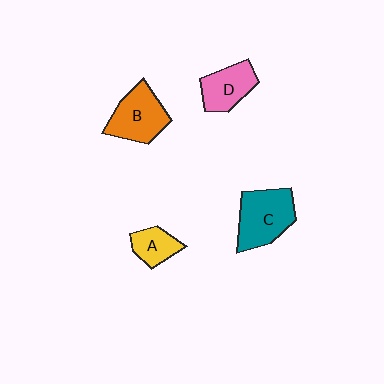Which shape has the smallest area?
Shape A (yellow).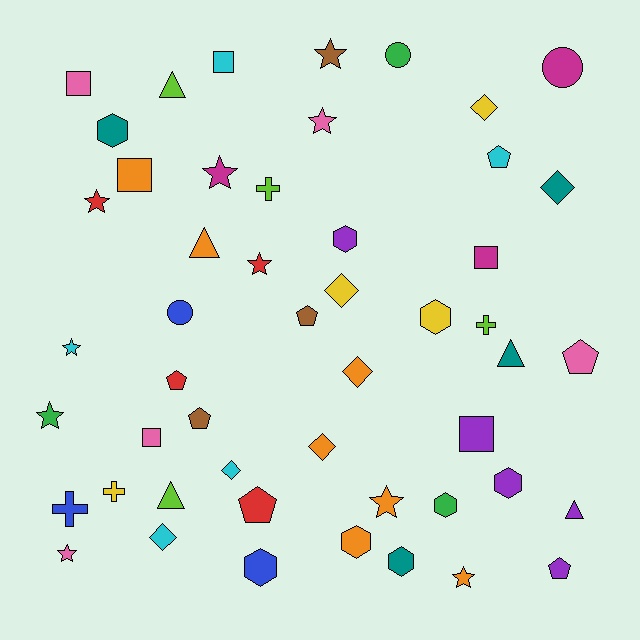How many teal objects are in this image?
There are 4 teal objects.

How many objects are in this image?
There are 50 objects.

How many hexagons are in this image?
There are 8 hexagons.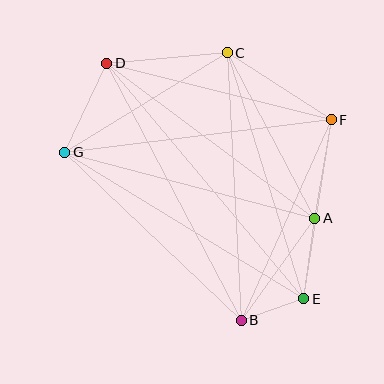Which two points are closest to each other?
Points B and E are closest to each other.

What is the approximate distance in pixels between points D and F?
The distance between D and F is approximately 231 pixels.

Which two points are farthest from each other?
Points D and E are farthest from each other.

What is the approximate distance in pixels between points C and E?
The distance between C and E is approximately 258 pixels.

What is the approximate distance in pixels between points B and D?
The distance between B and D is approximately 290 pixels.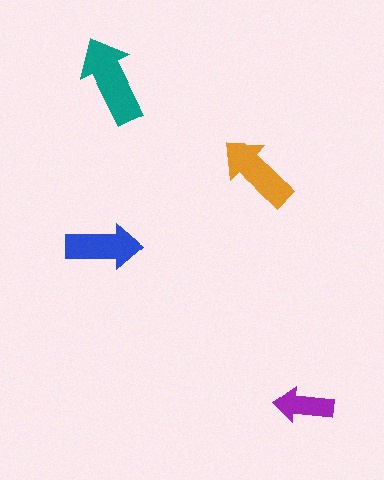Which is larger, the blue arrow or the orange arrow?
The orange one.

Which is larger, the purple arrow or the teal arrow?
The teal one.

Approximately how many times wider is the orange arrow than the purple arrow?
About 1.5 times wider.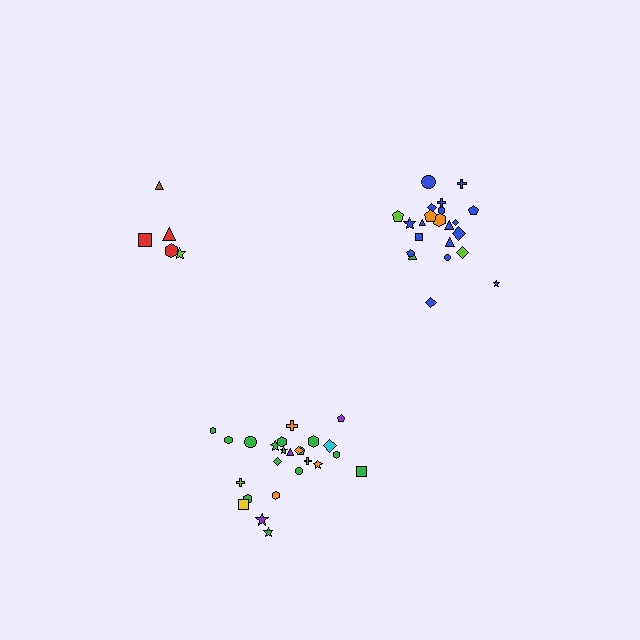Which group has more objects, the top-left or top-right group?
The top-right group.